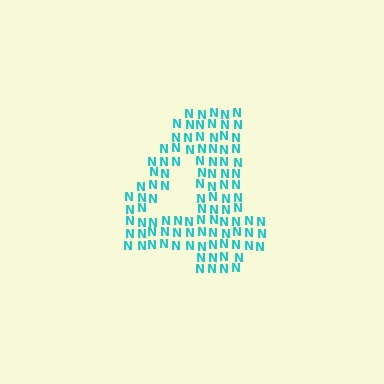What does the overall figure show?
The overall figure shows the digit 4.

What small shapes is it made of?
It is made of small letter N's.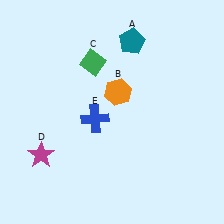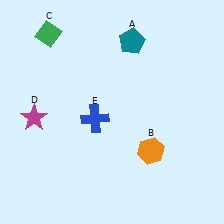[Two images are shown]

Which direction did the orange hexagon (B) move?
The orange hexagon (B) moved down.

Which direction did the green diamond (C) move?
The green diamond (C) moved left.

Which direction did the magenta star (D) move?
The magenta star (D) moved up.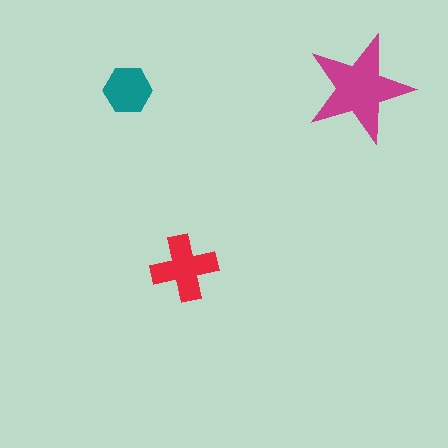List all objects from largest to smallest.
The magenta star, the red cross, the teal hexagon.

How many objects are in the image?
There are 3 objects in the image.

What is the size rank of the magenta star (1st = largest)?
1st.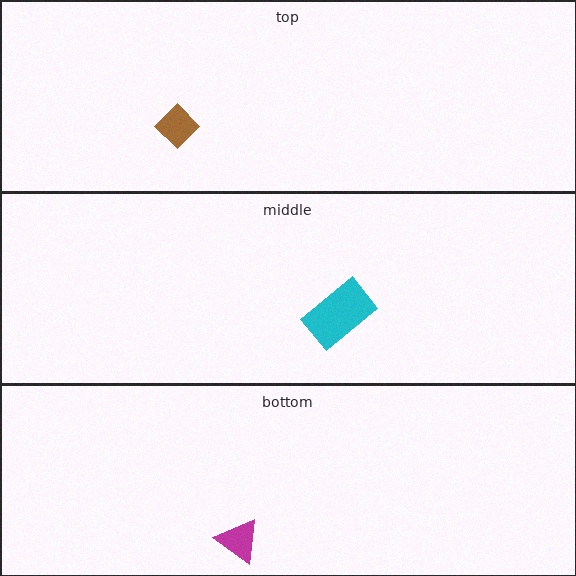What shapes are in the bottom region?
The magenta triangle.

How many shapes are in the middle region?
1.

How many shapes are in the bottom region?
1.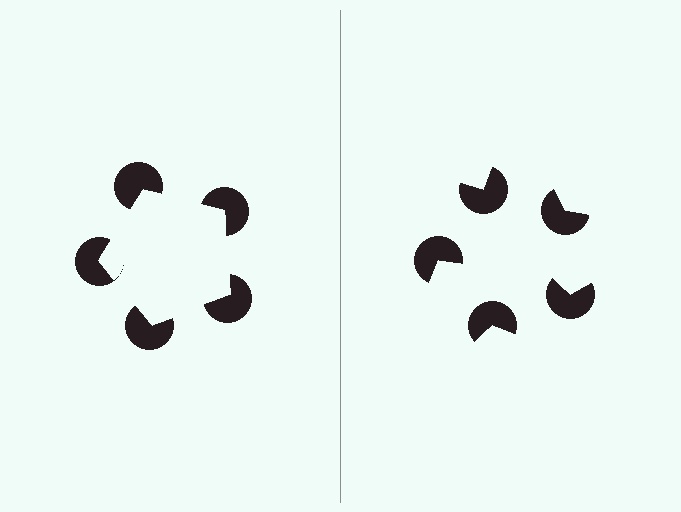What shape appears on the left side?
An illusory pentagon.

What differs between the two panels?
The pac-man discs are positioned identically on both sides; only the wedge orientations differ. On the left they align to a pentagon; on the right they are misaligned.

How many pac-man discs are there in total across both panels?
10 — 5 on each side.